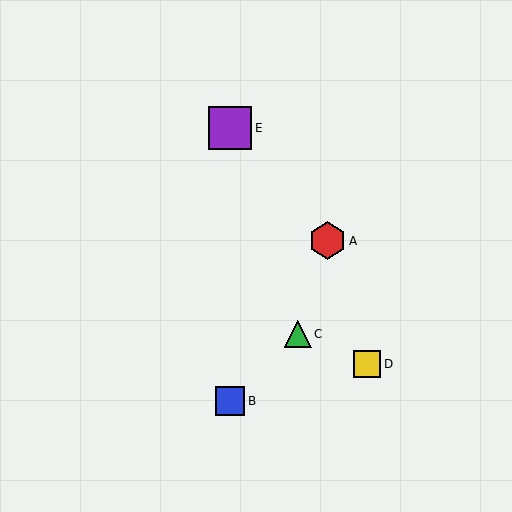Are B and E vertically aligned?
Yes, both are at x≈230.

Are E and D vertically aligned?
No, E is at x≈230 and D is at x≈367.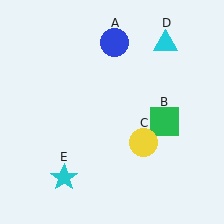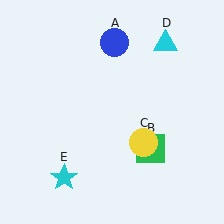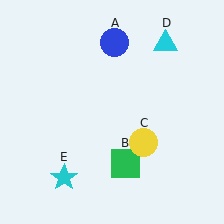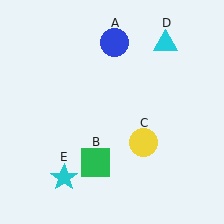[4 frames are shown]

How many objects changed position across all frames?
1 object changed position: green square (object B).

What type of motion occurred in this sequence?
The green square (object B) rotated clockwise around the center of the scene.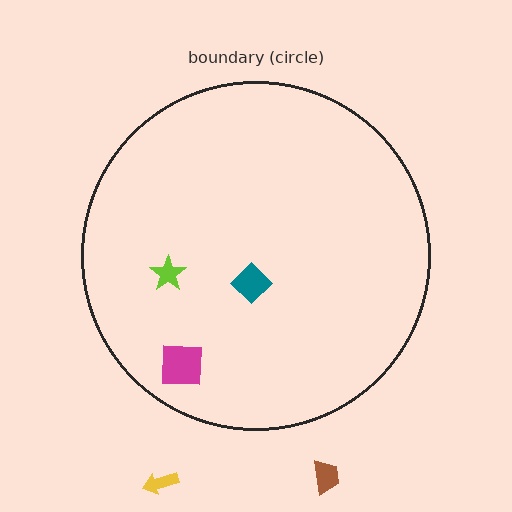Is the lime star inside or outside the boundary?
Inside.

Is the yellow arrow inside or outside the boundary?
Outside.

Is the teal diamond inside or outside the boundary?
Inside.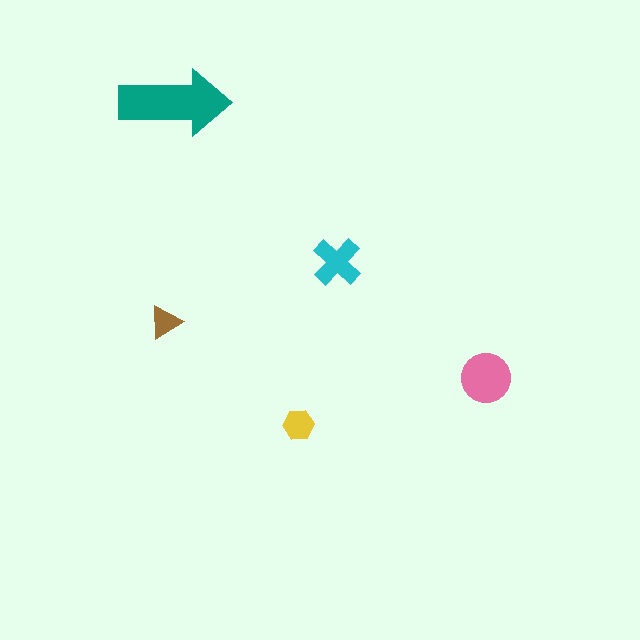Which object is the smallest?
The brown triangle.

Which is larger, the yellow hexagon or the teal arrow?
The teal arrow.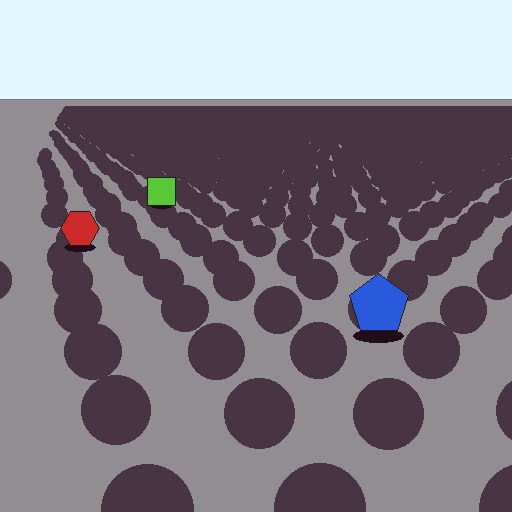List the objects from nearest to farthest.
From nearest to farthest: the blue pentagon, the red hexagon, the lime square.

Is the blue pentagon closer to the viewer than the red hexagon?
Yes. The blue pentagon is closer — you can tell from the texture gradient: the ground texture is coarser near it.